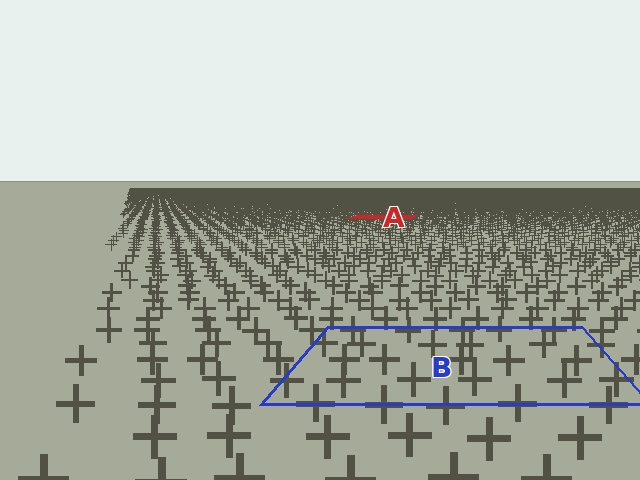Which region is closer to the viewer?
Region B is closer. The texture elements there are larger and more spread out.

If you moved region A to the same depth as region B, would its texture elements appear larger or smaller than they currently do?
They would appear larger. At a closer depth, the same texture elements are projected at a bigger on-screen size.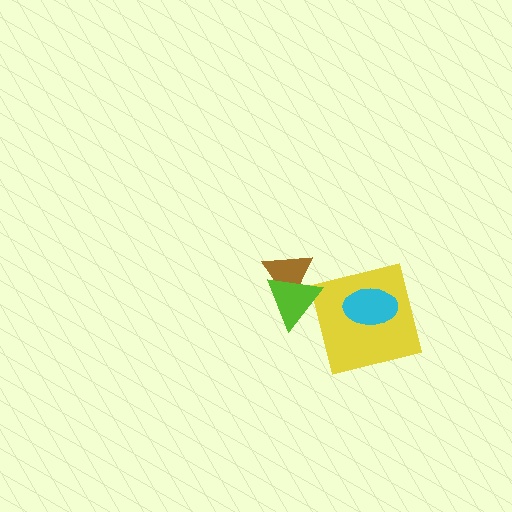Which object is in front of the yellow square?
The cyan ellipse is in front of the yellow square.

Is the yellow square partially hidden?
Yes, it is partially covered by another shape.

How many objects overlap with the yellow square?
1 object overlaps with the yellow square.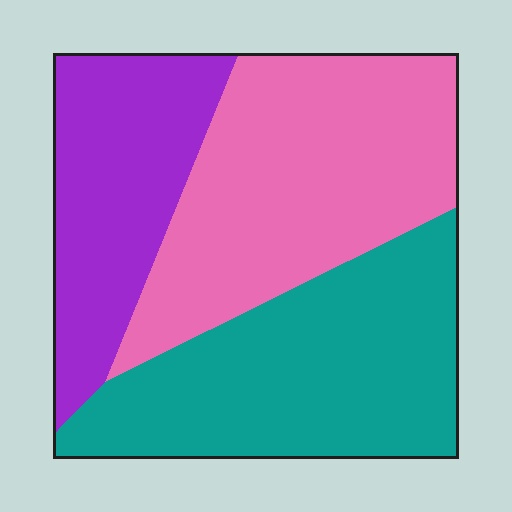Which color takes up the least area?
Purple, at roughly 25%.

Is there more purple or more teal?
Teal.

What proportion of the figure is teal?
Teal takes up about three eighths (3/8) of the figure.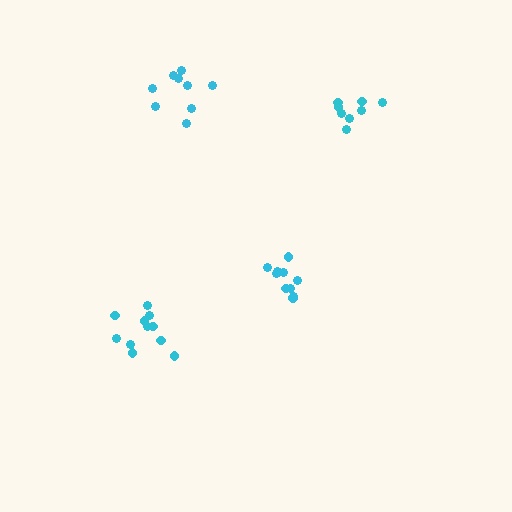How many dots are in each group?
Group 1: 9 dots, Group 2: 11 dots, Group 3: 10 dots, Group 4: 8 dots (38 total).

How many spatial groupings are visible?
There are 4 spatial groupings.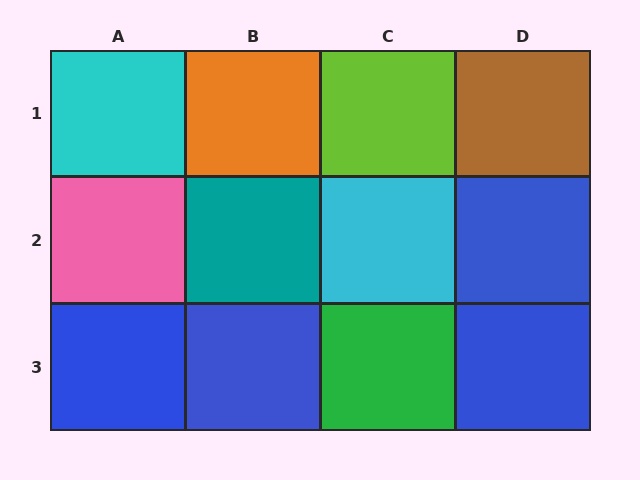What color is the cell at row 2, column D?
Blue.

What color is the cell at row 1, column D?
Brown.